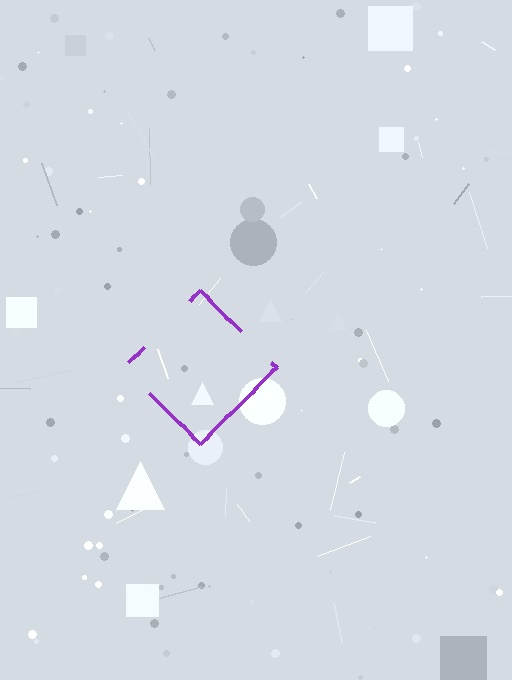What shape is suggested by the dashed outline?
The dashed outline suggests a diamond.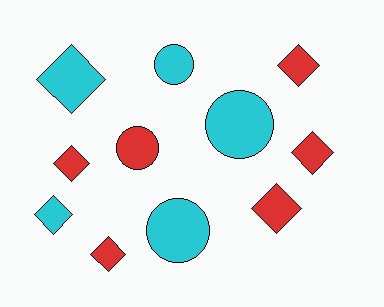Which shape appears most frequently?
Diamond, with 7 objects.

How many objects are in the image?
There are 11 objects.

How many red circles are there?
There is 1 red circle.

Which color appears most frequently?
Red, with 6 objects.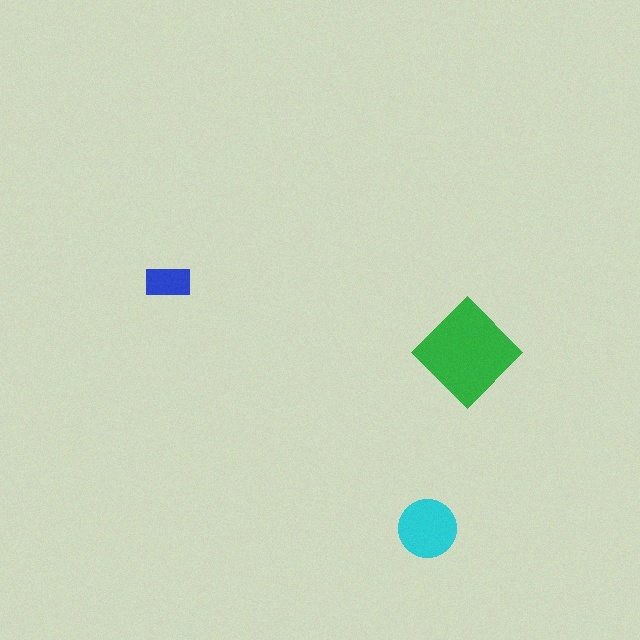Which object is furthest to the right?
The green diamond is rightmost.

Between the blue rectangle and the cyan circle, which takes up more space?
The cyan circle.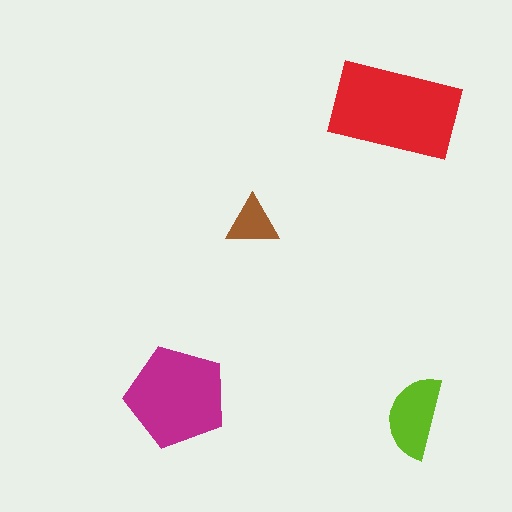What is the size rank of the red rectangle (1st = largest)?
1st.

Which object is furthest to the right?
The lime semicircle is rightmost.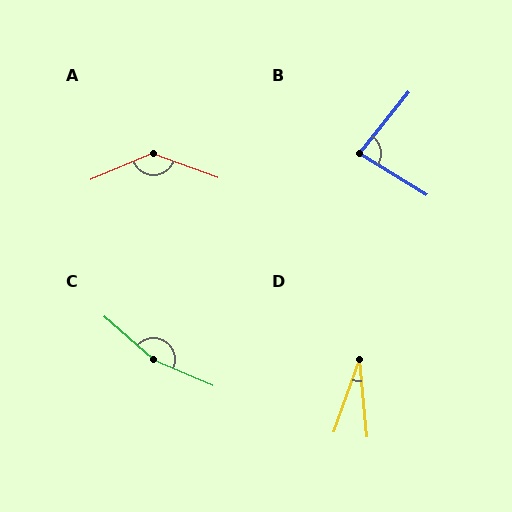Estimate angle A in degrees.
Approximately 137 degrees.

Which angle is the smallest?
D, at approximately 25 degrees.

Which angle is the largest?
C, at approximately 161 degrees.